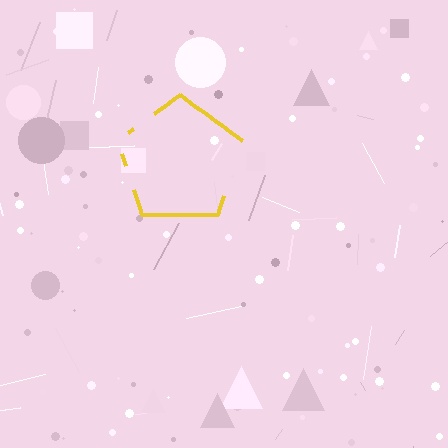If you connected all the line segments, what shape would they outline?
They would outline a pentagon.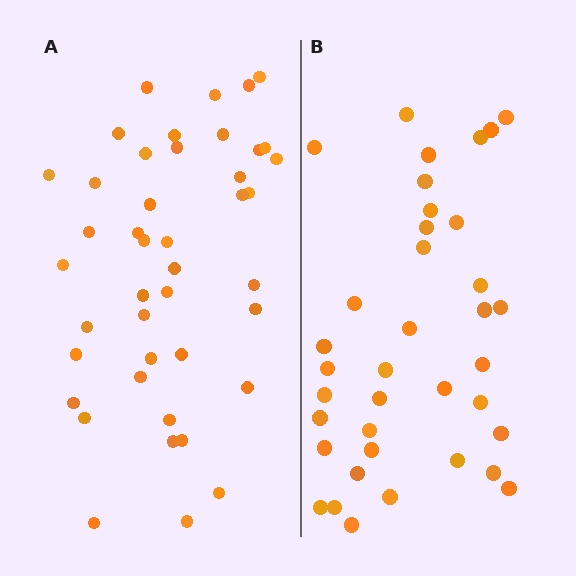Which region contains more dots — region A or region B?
Region A (the left region) has more dots.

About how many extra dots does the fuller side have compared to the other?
Region A has about 6 more dots than region B.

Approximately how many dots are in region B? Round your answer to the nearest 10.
About 40 dots. (The exact count is 37, which rounds to 40.)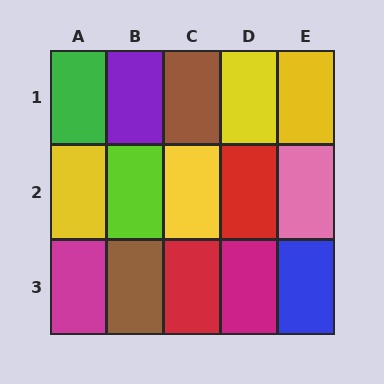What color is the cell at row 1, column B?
Purple.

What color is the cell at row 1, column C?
Brown.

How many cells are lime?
1 cell is lime.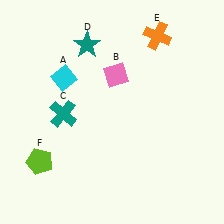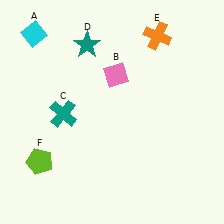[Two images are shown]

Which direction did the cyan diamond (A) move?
The cyan diamond (A) moved up.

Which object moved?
The cyan diamond (A) moved up.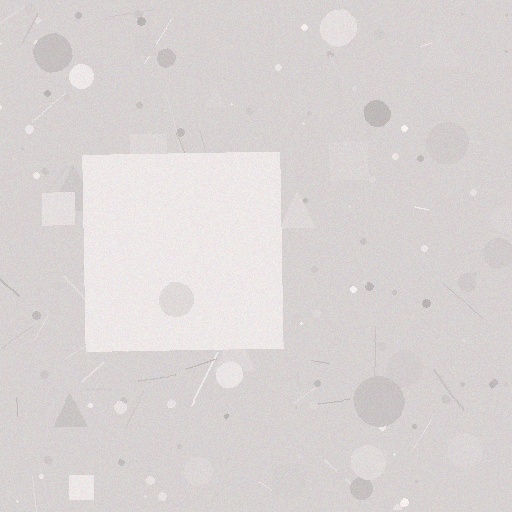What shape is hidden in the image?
A square is hidden in the image.